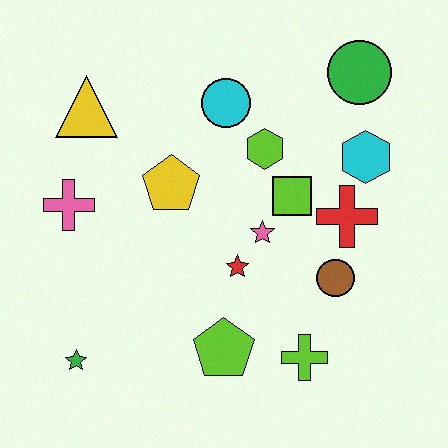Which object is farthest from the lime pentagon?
The green circle is farthest from the lime pentagon.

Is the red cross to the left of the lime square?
No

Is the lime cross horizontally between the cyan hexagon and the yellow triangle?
Yes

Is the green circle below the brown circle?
No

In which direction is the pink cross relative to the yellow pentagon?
The pink cross is to the left of the yellow pentagon.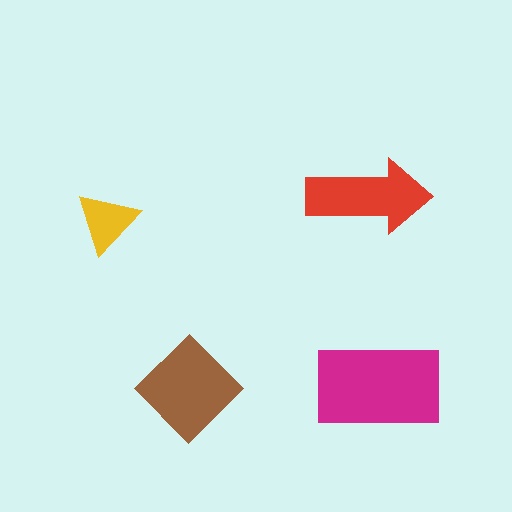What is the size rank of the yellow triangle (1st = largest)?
4th.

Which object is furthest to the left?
The yellow triangle is leftmost.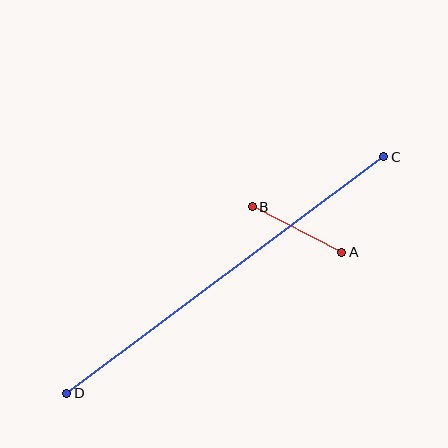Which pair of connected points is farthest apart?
Points C and D are farthest apart.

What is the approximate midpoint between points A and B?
The midpoint is at approximately (297, 230) pixels.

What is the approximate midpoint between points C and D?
The midpoint is at approximately (225, 275) pixels.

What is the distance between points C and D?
The distance is approximately 395 pixels.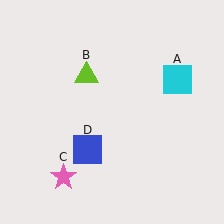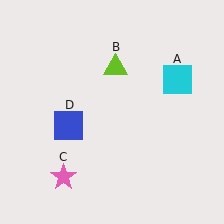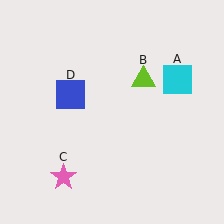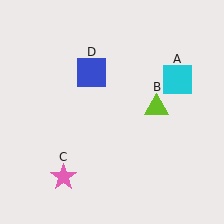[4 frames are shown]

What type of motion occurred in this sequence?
The lime triangle (object B), blue square (object D) rotated clockwise around the center of the scene.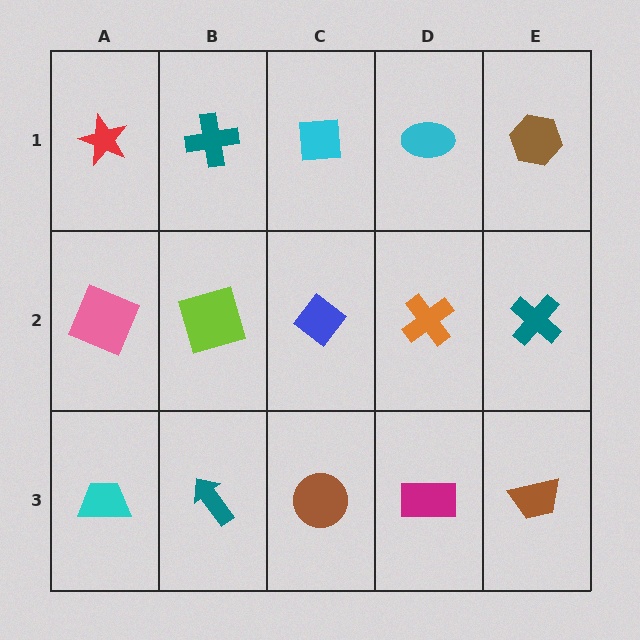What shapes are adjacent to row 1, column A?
A pink square (row 2, column A), a teal cross (row 1, column B).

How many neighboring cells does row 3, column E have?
2.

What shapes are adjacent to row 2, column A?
A red star (row 1, column A), a cyan trapezoid (row 3, column A), a lime square (row 2, column B).